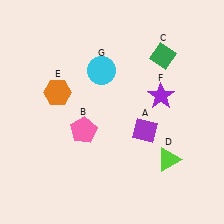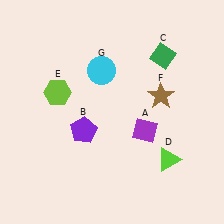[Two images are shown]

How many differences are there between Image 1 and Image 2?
There are 3 differences between the two images.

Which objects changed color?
B changed from pink to purple. E changed from orange to lime. F changed from purple to brown.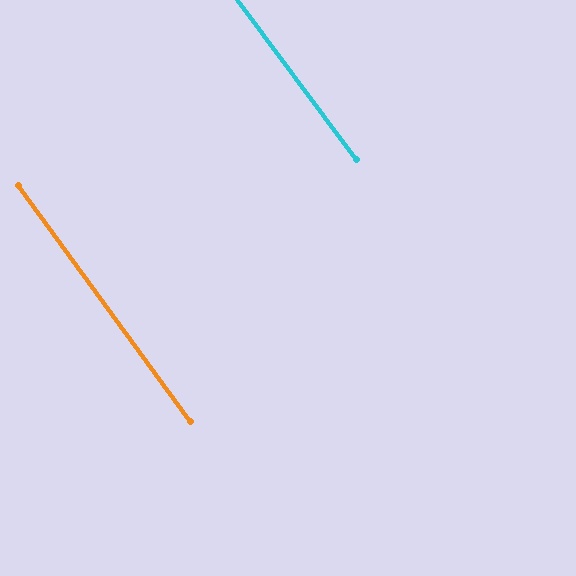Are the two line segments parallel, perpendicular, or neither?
Parallel — their directions differ by only 0.4°.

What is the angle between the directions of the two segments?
Approximately 0 degrees.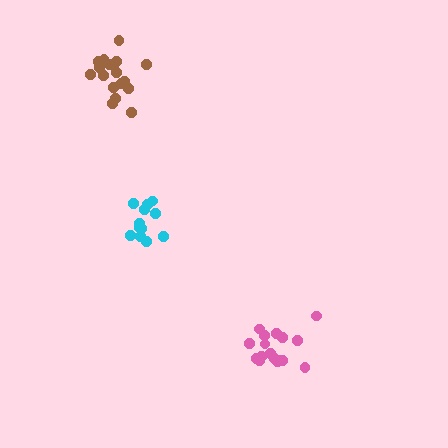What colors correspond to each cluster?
The clusters are colored: cyan, pink, brown.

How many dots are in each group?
Group 1: 12 dots, Group 2: 17 dots, Group 3: 17 dots (46 total).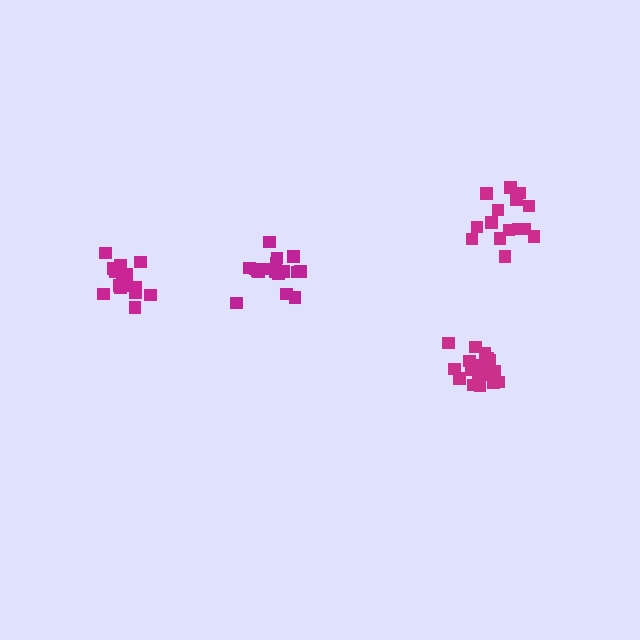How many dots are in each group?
Group 1: 15 dots, Group 2: 17 dots, Group 3: 15 dots, Group 4: 19 dots (66 total).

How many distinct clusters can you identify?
There are 4 distinct clusters.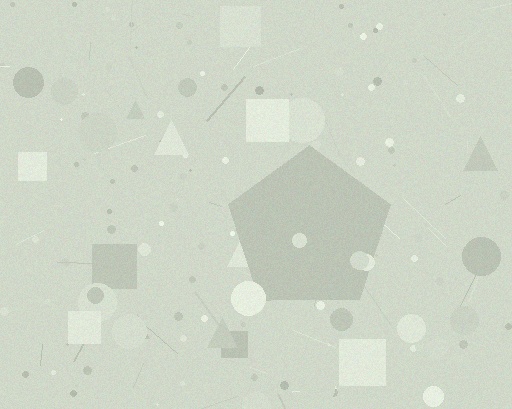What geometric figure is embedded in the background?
A pentagon is embedded in the background.